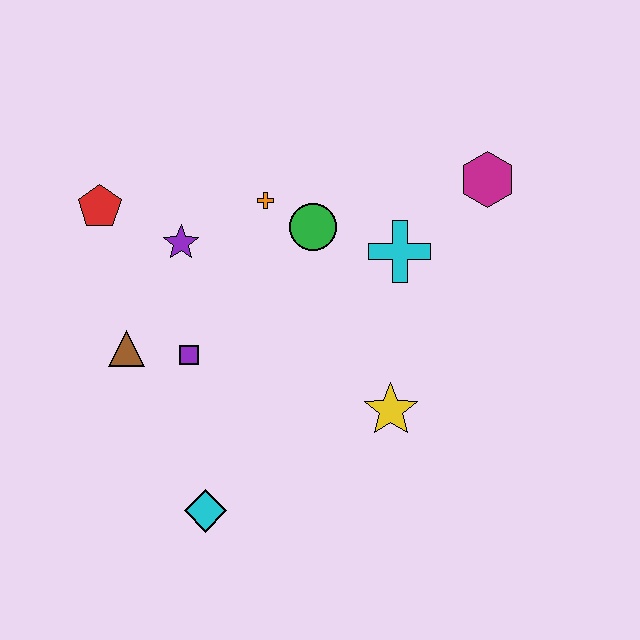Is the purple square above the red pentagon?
No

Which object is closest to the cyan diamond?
The purple square is closest to the cyan diamond.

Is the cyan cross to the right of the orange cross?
Yes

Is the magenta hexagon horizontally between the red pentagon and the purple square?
No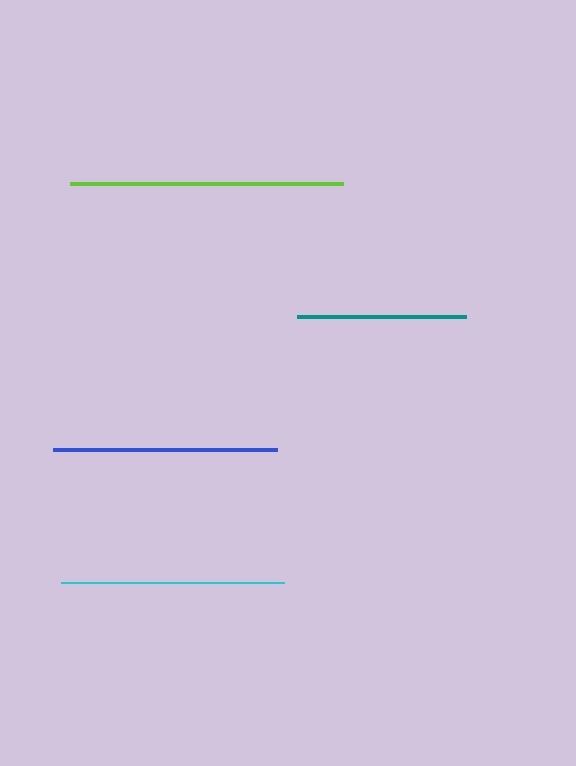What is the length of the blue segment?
The blue segment is approximately 223 pixels long.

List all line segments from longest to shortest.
From longest to shortest: lime, cyan, blue, teal.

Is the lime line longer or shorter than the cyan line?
The lime line is longer than the cyan line.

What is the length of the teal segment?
The teal segment is approximately 169 pixels long.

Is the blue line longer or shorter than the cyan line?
The cyan line is longer than the blue line.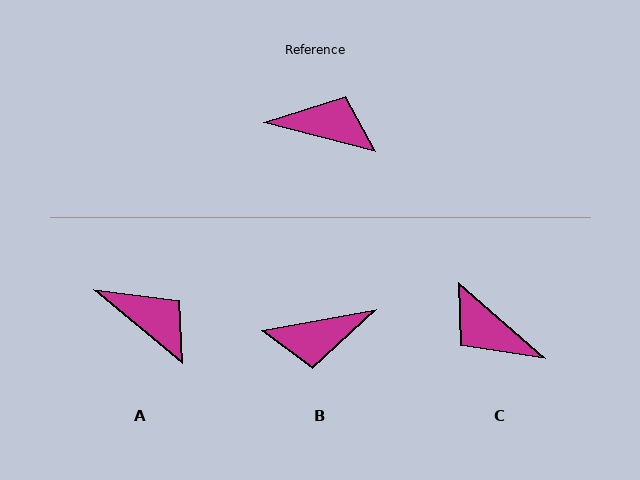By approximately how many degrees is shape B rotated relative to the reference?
Approximately 155 degrees clockwise.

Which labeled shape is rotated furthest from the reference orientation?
B, about 155 degrees away.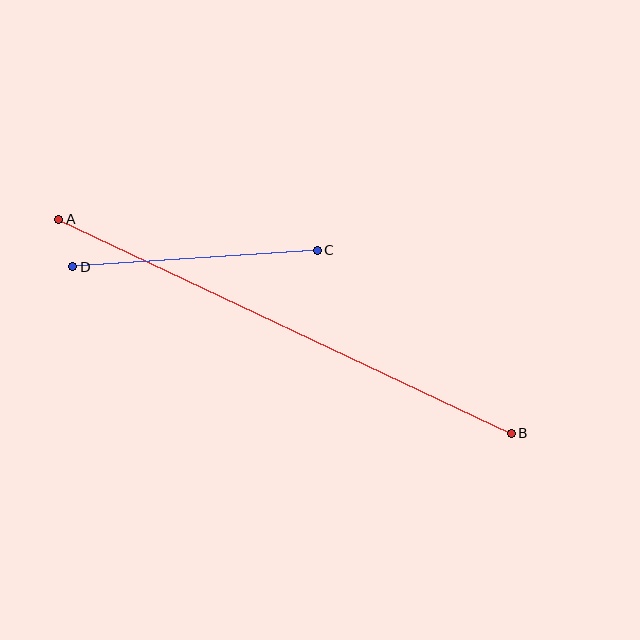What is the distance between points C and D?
The distance is approximately 245 pixels.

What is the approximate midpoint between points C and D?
The midpoint is at approximately (195, 259) pixels.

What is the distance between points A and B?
The distance is approximately 501 pixels.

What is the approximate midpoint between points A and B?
The midpoint is at approximately (285, 326) pixels.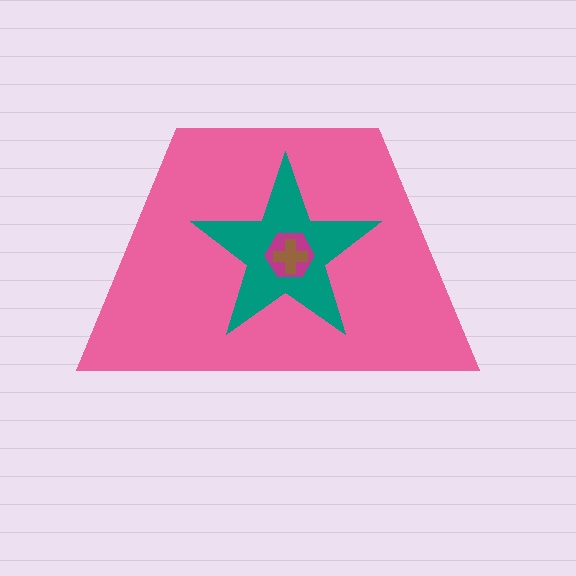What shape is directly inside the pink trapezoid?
The teal star.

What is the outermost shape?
The pink trapezoid.